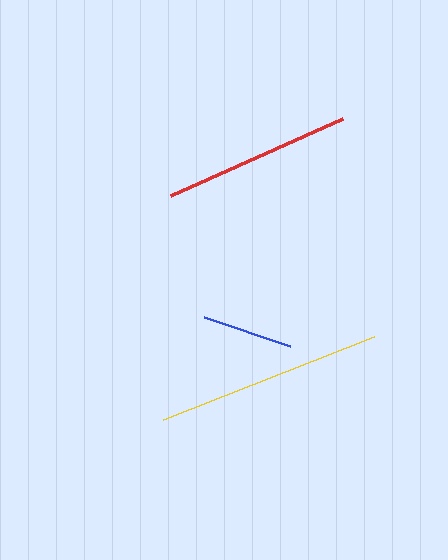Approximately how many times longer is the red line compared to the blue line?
The red line is approximately 2.1 times the length of the blue line.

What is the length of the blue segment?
The blue segment is approximately 91 pixels long.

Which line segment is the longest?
The yellow line is the longest at approximately 227 pixels.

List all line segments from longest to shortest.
From longest to shortest: yellow, red, blue.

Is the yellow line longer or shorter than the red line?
The yellow line is longer than the red line.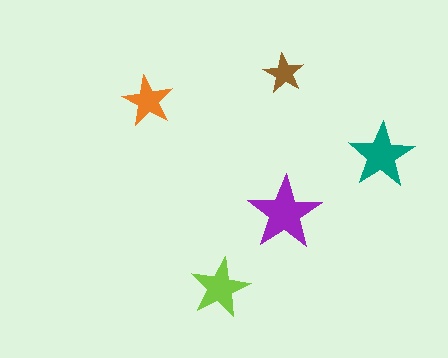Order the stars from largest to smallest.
the purple one, the teal one, the lime one, the orange one, the brown one.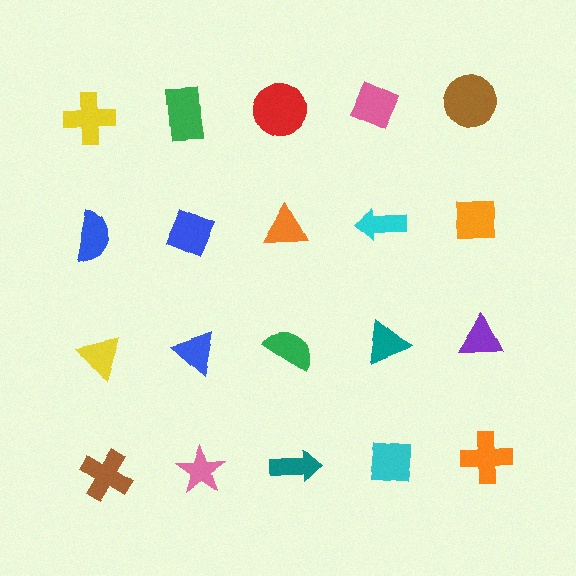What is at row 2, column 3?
An orange triangle.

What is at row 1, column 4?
A pink diamond.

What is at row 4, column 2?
A pink star.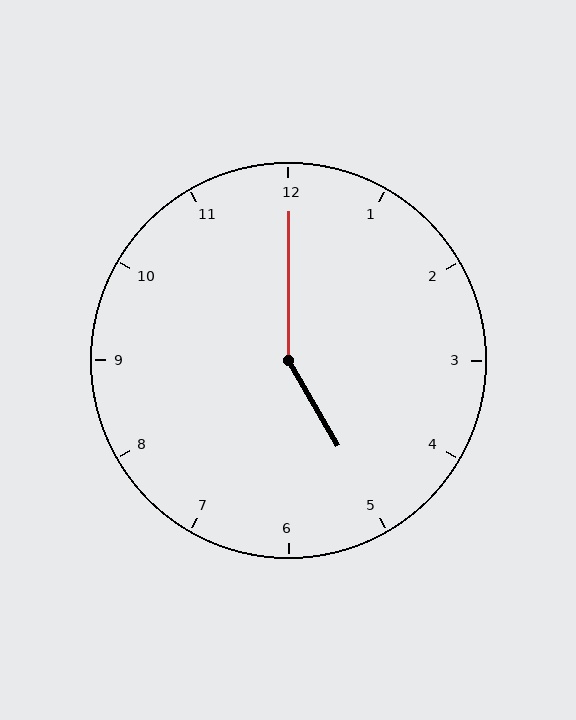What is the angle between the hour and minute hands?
Approximately 150 degrees.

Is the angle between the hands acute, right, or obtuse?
It is obtuse.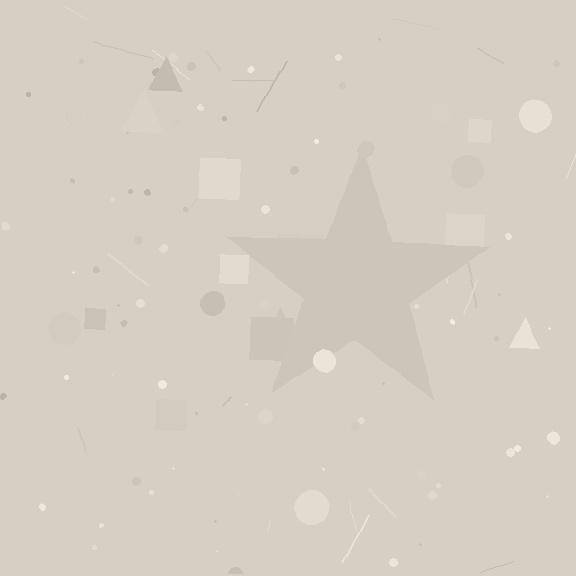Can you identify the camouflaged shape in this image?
The camouflaged shape is a star.